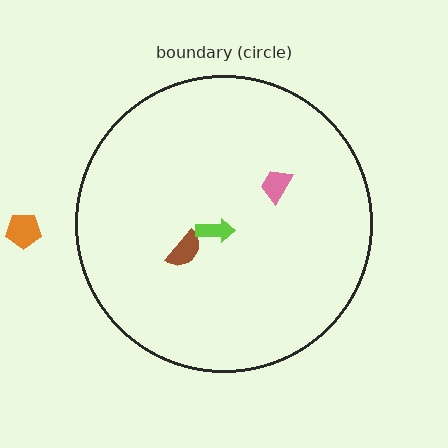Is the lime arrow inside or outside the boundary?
Inside.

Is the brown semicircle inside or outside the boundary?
Inside.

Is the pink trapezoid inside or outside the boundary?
Inside.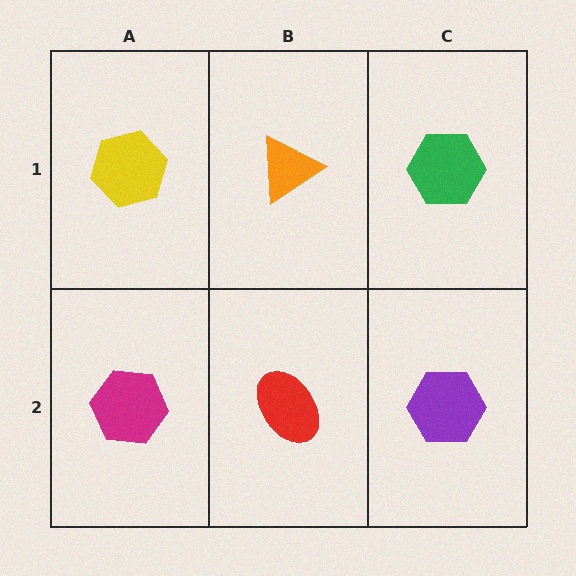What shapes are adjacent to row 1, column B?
A red ellipse (row 2, column B), a yellow hexagon (row 1, column A), a green hexagon (row 1, column C).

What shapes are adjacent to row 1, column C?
A purple hexagon (row 2, column C), an orange triangle (row 1, column B).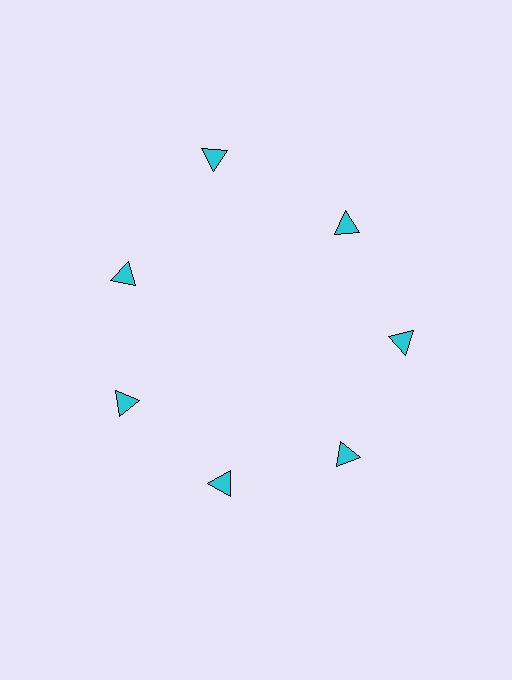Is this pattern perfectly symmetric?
No. The 7 cyan triangles are arranged in a ring, but one element near the 12 o'clock position is pushed outward from the center, breaking the 7-fold rotational symmetry.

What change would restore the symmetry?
The symmetry would be restored by moving it inward, back onto the ring so that all 7 triangles sit at equal angles and equal distance from the center.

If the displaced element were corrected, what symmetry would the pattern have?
It would have 7-fold rotational symmetry — the pattern would map onto itself every 51 degrees.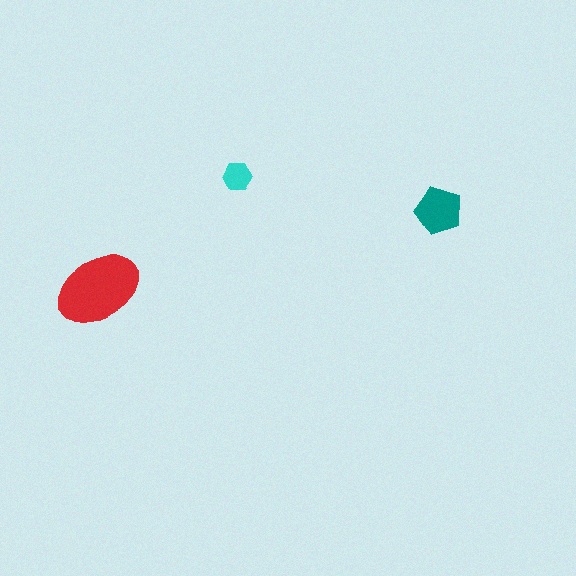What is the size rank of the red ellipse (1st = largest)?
1st.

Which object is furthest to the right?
The teal pentagon is rightmost.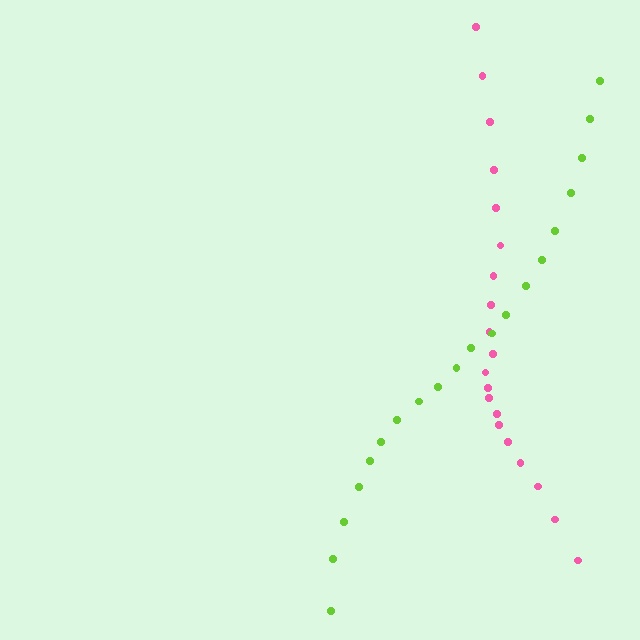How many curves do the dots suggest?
There are 2 distinct paths.